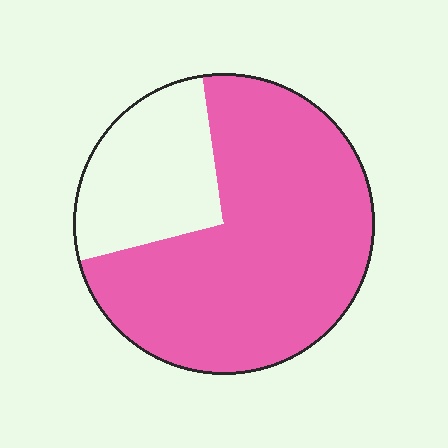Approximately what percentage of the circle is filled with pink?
Approximately 75%.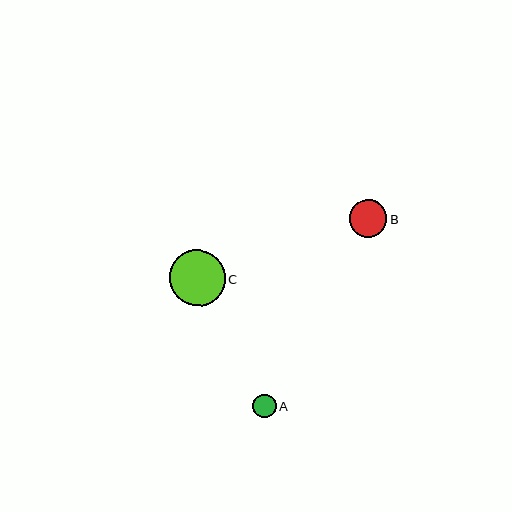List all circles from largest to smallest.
From largest to smallest: C, B, A.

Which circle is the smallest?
Circle A is the smallest with a size of approximately 23 pixels.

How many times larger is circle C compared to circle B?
Circle C is approximately 1.5 times the size of circle B.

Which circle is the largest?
Circle C is the largest with a size of approximately 56 pixels.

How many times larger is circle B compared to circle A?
Circle B is approximately 1.6 times the size of circle A.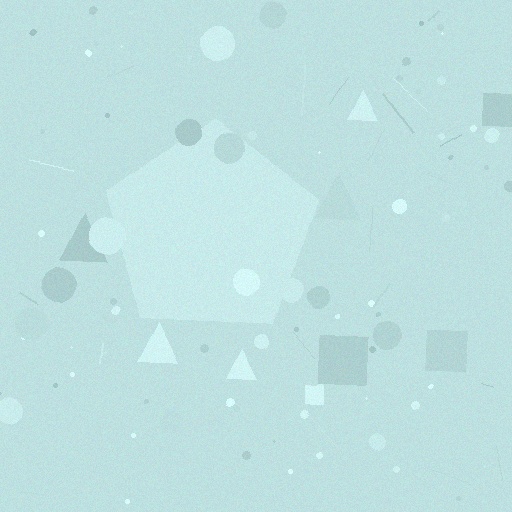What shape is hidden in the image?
A pentagon is hidden in the image.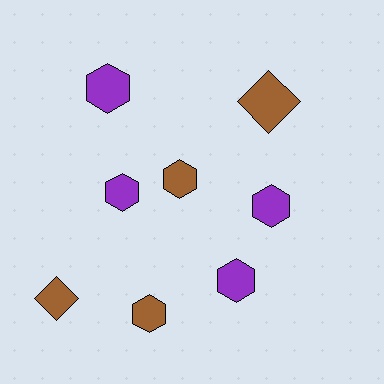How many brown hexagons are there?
There are 2 brown hexagons.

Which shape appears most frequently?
Hexagon, with 6 objects.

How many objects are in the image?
There are 8 objects.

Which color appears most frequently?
Purple, with 4 objects.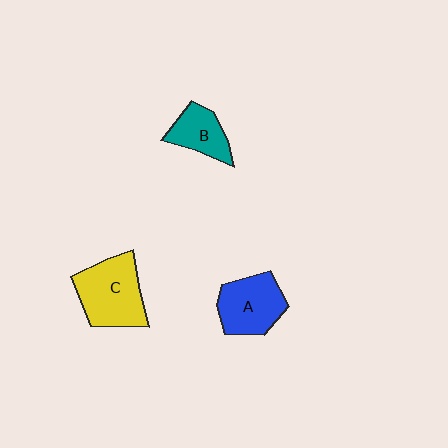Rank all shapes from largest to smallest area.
From largest to smallest: C (yellow), A (blue), B (teal).